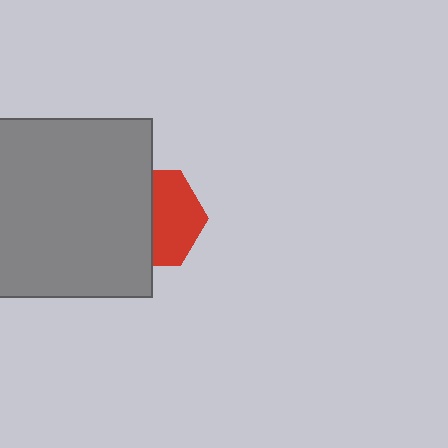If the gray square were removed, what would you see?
You would see the complete red hexagon.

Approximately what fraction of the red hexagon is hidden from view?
Roughly 51% of the red hexagon is hidden behind the gray square.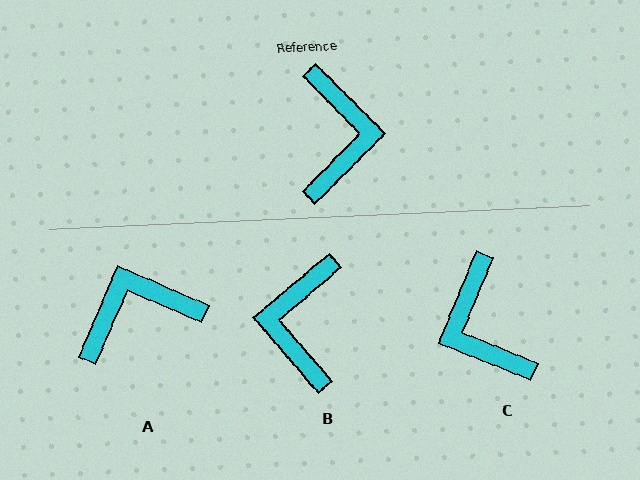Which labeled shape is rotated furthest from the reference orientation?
B, about 175 degrees away.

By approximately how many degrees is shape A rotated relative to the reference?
Approximately 112 degrees counter-clockwise.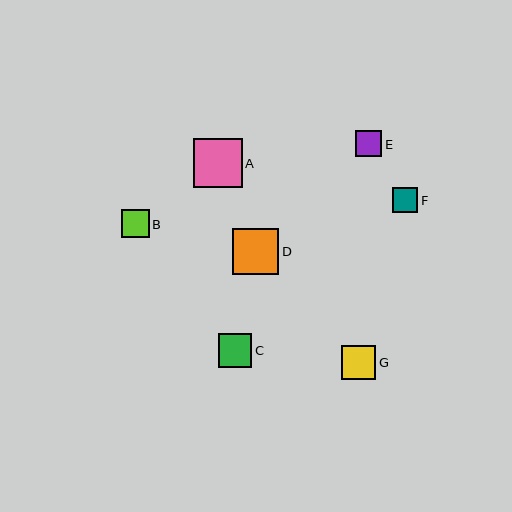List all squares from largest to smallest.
From largest to smallest: A, D, G, C, B, E, F.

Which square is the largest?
Square A is the largest with a size of approximately 49 pixels.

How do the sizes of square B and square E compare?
Square B and square E are approximately the same size.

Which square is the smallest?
Square F is the smallest with a size of approximately 25 pixels.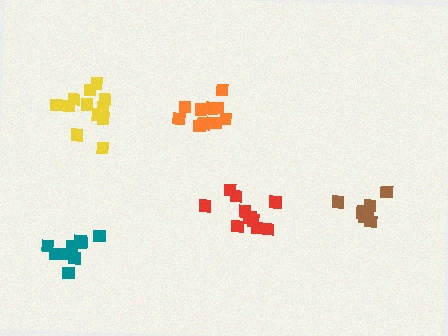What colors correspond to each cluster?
The clusters are colored: teal, red, yellow, orange, brown.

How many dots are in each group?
Group 1: 9 dots, Group 2: 10 dots, Group 3: 13 dots, Group 4: 11 dots, Group 5: 8 dots (51 total).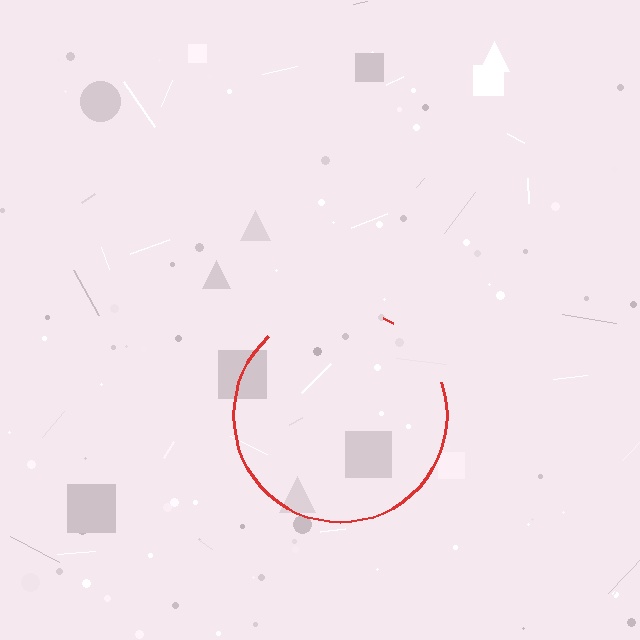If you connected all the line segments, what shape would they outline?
They would outline a circle.